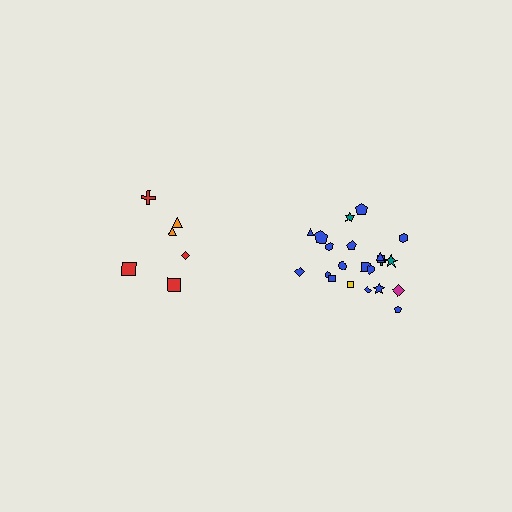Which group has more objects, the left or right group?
The right group.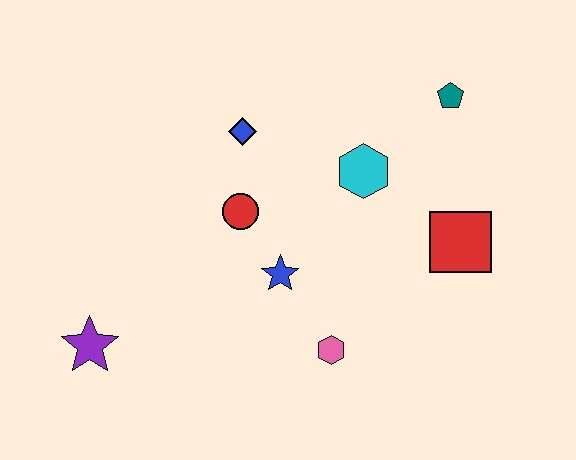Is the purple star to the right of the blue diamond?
No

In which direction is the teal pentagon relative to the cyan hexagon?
The teal pentagon is to the right of the cyan hexagon.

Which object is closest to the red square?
The cyan hexagon is closest to the red square.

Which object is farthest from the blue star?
The teal pentagon is farthest from the blue star.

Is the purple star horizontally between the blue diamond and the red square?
No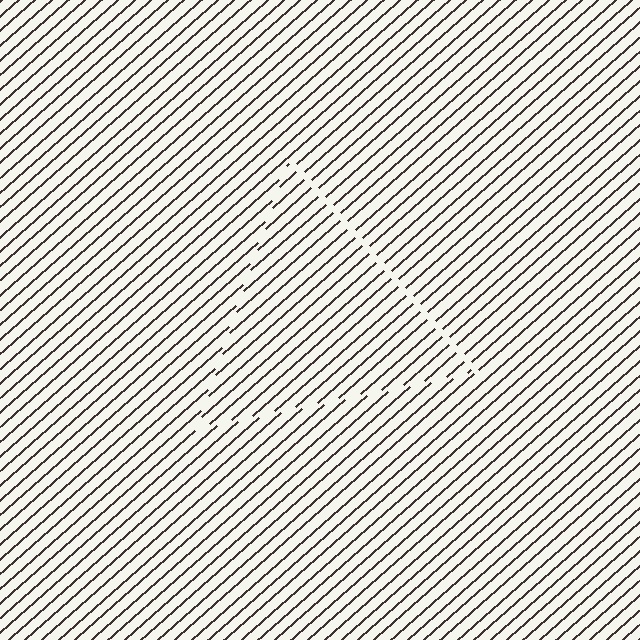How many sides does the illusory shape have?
3 sides — the line-ends trace a triangle.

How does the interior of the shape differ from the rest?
The interior of the shape contains the same grating, shifted by half a period — the contour is defined by the phase discontinuity where line-ends from the inner and outer gratings abut.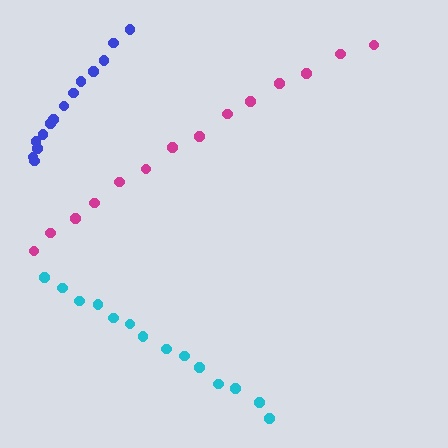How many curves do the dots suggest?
There are 3 distinct paths.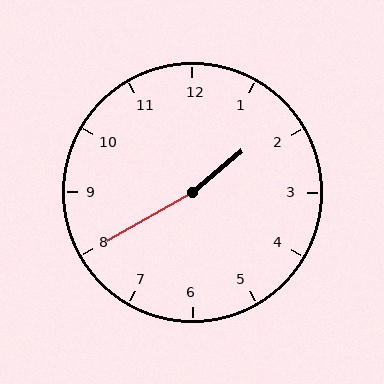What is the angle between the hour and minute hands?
Approximately 170 degrees.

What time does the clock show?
1:40.